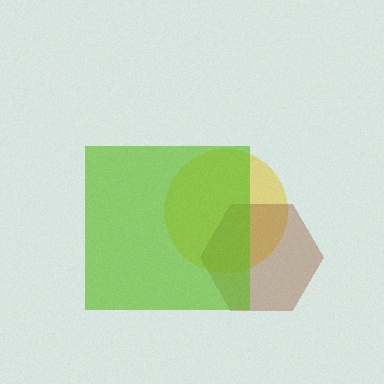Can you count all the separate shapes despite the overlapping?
Yes, there are 3 separate shapes.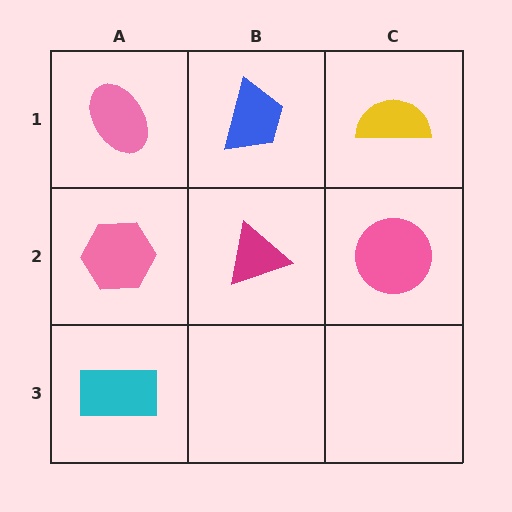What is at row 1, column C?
A yellow semicircle.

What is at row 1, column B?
A blue trapezoid.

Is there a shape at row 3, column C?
No, that cell is empty.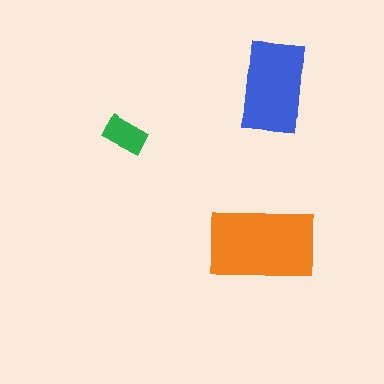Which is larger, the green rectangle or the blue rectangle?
The blue one.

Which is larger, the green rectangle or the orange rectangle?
The orange one.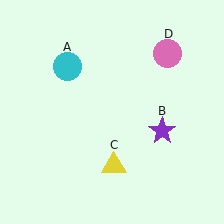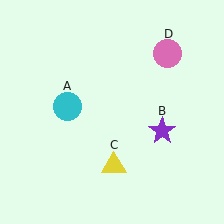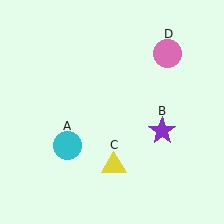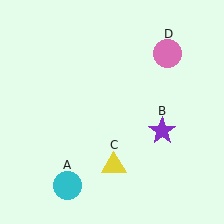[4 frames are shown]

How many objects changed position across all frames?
1 object changed position: cyan circle (object A).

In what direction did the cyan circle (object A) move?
The cyan circle (object A) moved down.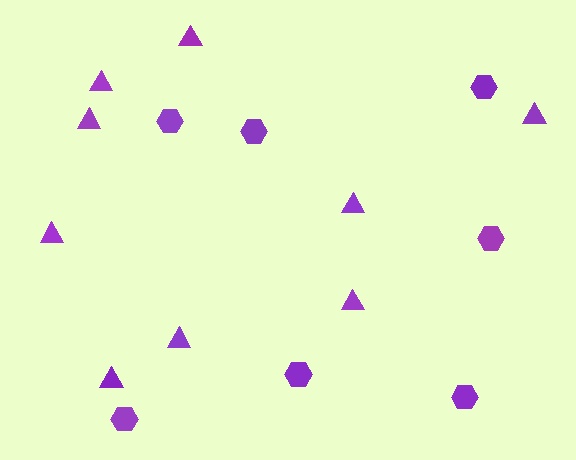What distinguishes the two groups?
There are 2 groups: one group of hexagons (7) and one group of triangles (9).